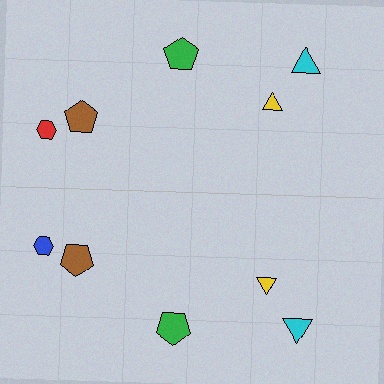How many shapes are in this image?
There are 10 shapes in this image.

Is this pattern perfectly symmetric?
No, the pattern is not perfectly symmetric. The blue hexagon on the bottom side breaks the symmetry — its mirror counterpart is red.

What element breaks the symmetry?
The blue hexagon on the bottom side breaks the symmetry — its mirror counterpart is red.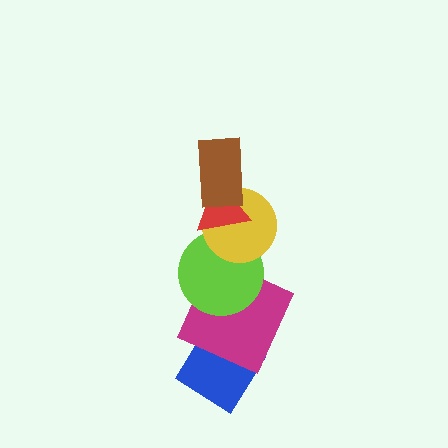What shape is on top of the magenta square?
The lime circle is on top of the magenta square.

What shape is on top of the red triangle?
The brown rectangle is on top of the red triangle.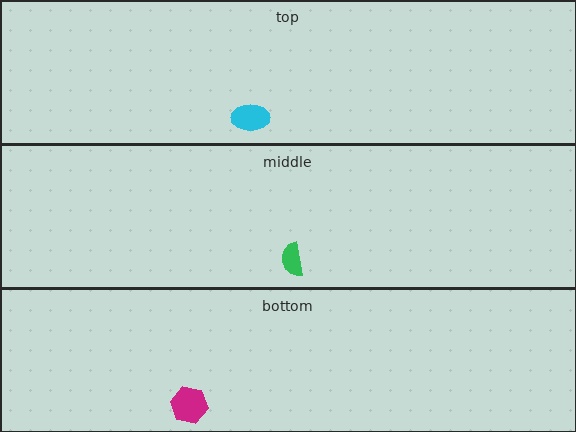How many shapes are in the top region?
1.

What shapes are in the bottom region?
The magenta hexagon.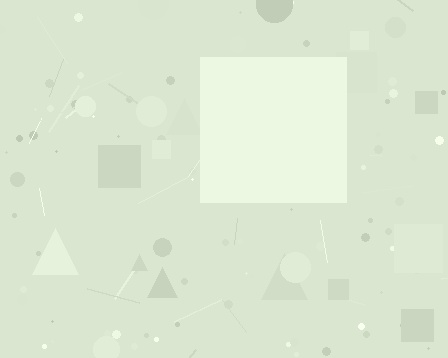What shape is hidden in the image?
A square is hidden in the image.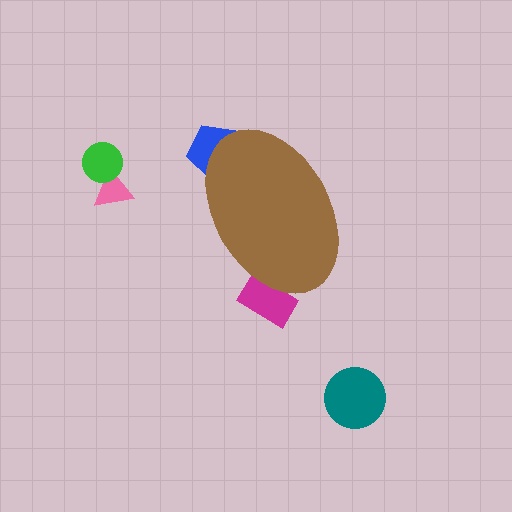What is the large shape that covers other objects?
A brown ellipse.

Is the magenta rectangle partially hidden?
Yes, the magenta rectangle is partially hidden behind the brown ellipse.